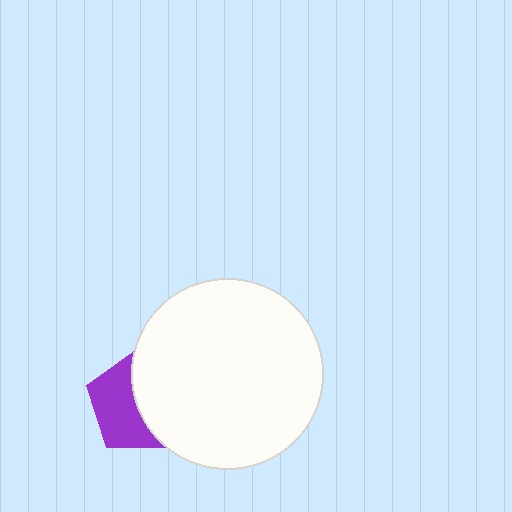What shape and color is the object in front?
The object in front is a white circle.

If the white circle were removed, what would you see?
You would see the complete purple pentagon.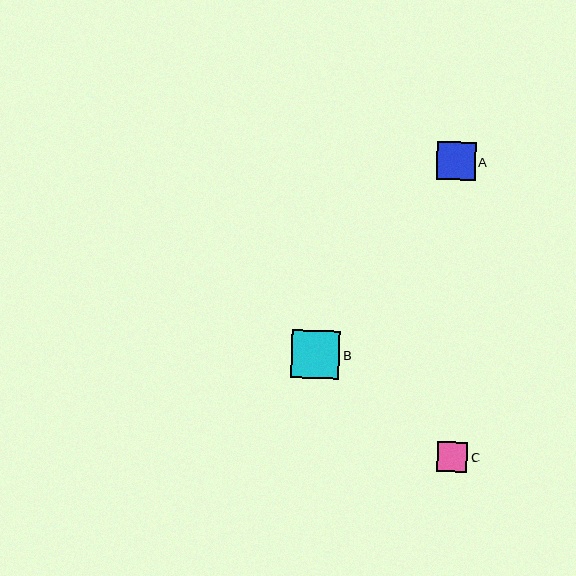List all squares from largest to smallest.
From largest to smallest: B, A, C.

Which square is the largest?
Square B is the largest with a size of approximately 48 pixels.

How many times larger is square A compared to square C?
Square A is approximately 1.3 times the size of square C.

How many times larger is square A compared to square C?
Square A is approximately 1.3 times the size of square C.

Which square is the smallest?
Square C is the smallest with a size of approximately 30 pixels.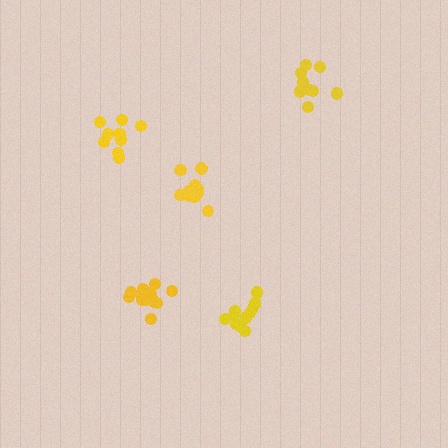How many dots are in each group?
Group 1: 14 dots, Group 2: 9 dots, Group 3: 11 dots, Group 4: 10 dots, Group 5: 9 dots (53 total).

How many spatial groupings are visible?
There are 5 spatial groupings.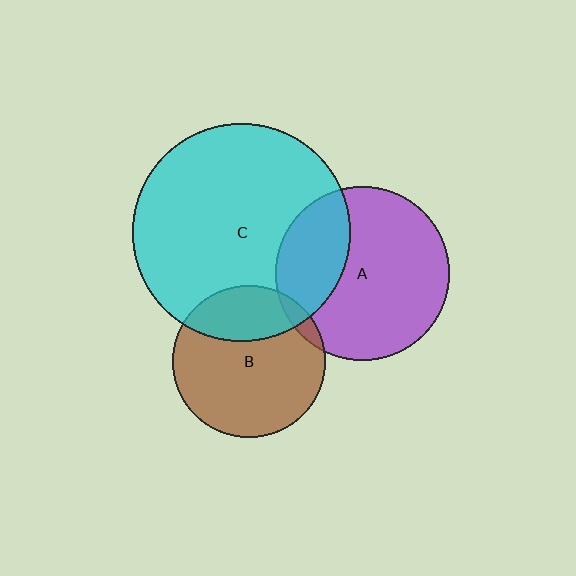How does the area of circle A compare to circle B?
Approximately 1.3 times.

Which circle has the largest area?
Circle C (cyan).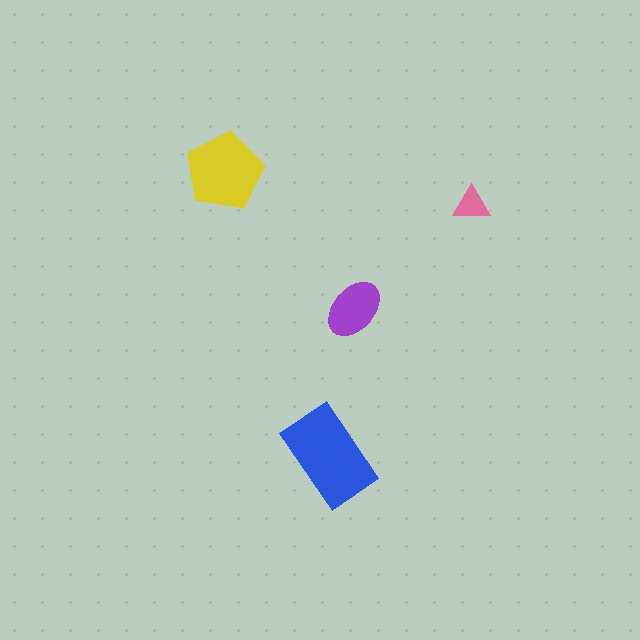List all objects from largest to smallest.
The blue rectangle, the yellow pentagon, the purple ellipse, the pink triangle.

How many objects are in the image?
There are 4 objects in the image.